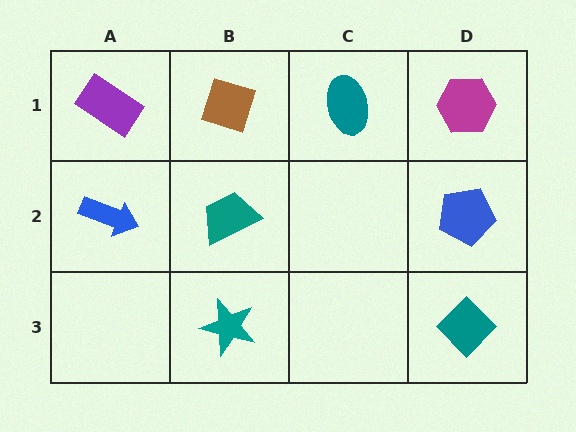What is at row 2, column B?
A teal trapezoid.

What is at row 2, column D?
A blue pentagon.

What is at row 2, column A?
A blue arrow.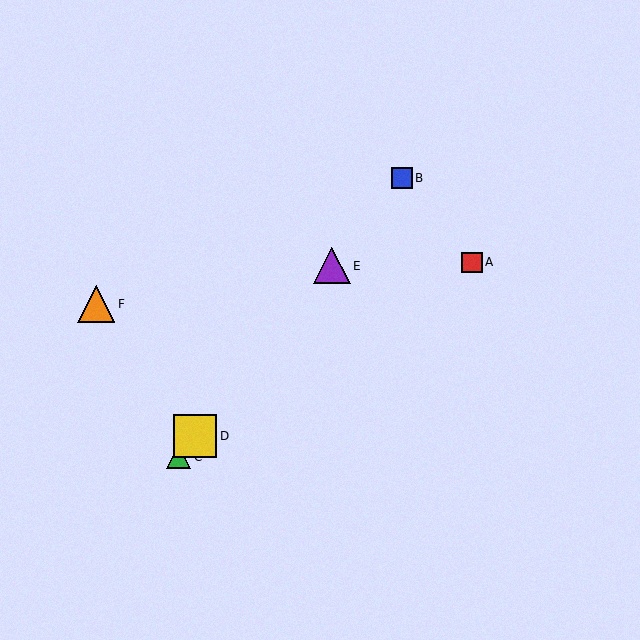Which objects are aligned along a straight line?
Objects B, C, D, E are aligned along a straight line.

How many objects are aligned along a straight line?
4 objects (B, C, D, E) are aligned along a straight line.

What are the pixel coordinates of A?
Object A is at (472, 262).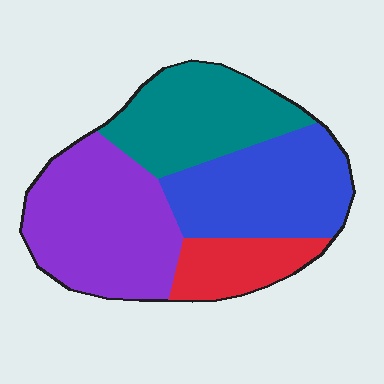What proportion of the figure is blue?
Blue takes up between a quarter and a half of the figure.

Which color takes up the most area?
Purple, at roughly 35%.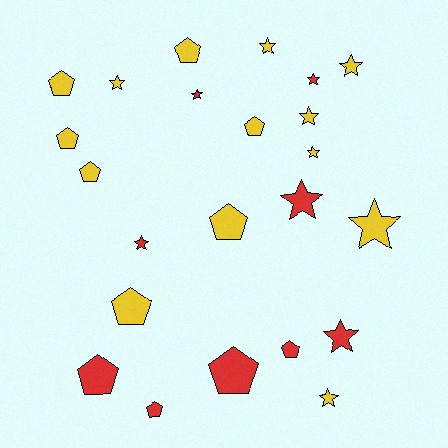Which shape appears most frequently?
Star, with 12 objects.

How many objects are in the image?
There are 23 objects.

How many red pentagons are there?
There are 4 red pentagons.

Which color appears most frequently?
Yellow, with 14 objects.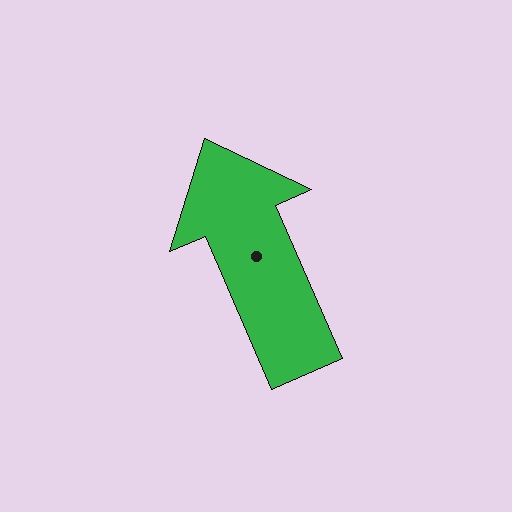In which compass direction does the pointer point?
Northwest.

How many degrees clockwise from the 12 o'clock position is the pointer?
Approximately 337 degrees.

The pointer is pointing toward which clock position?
Roughly 11 o'clock.